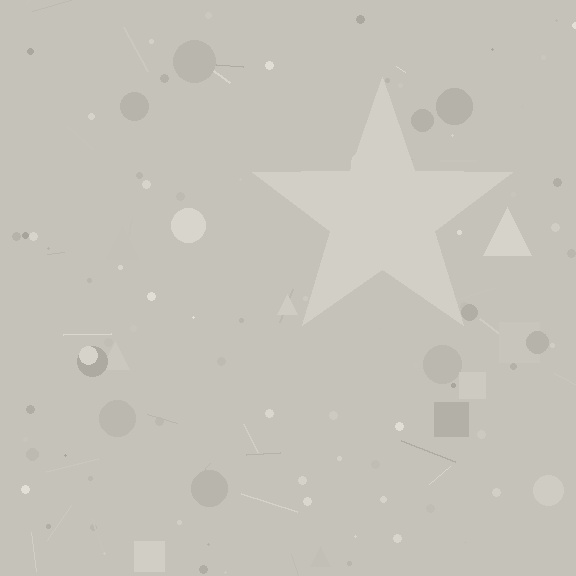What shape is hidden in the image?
A star is hidden in the image.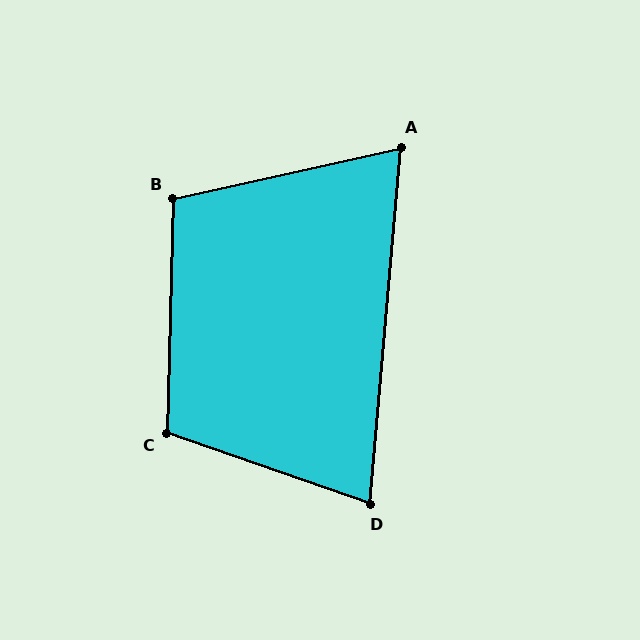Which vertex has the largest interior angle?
C, at approximately 108 degrees.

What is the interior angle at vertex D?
Approximately 76 degrees (acute).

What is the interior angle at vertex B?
Approximately 104 degrees (obtuse).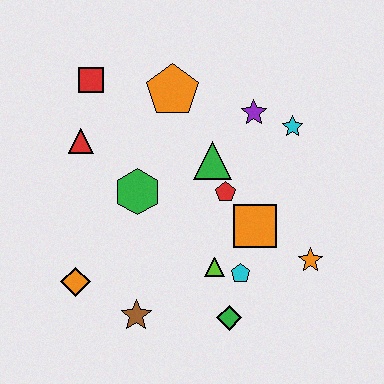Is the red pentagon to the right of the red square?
Yes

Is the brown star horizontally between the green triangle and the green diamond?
No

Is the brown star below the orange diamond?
Yes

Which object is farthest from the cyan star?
The orange diamond is farthest from the cyan star.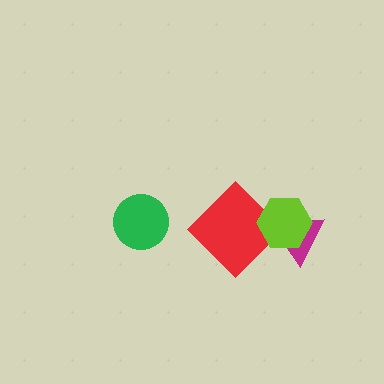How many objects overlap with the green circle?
0 objects overlap with the green circle.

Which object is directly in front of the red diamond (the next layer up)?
The magenta triangle is directly in front of the red diamond.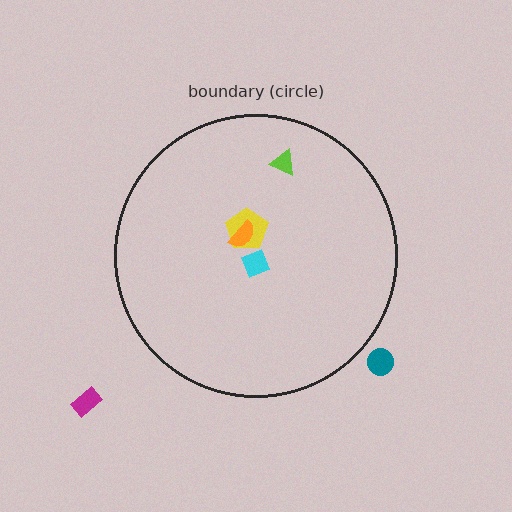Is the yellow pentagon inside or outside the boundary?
Inside.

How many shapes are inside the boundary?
4 inside, 2 outside.